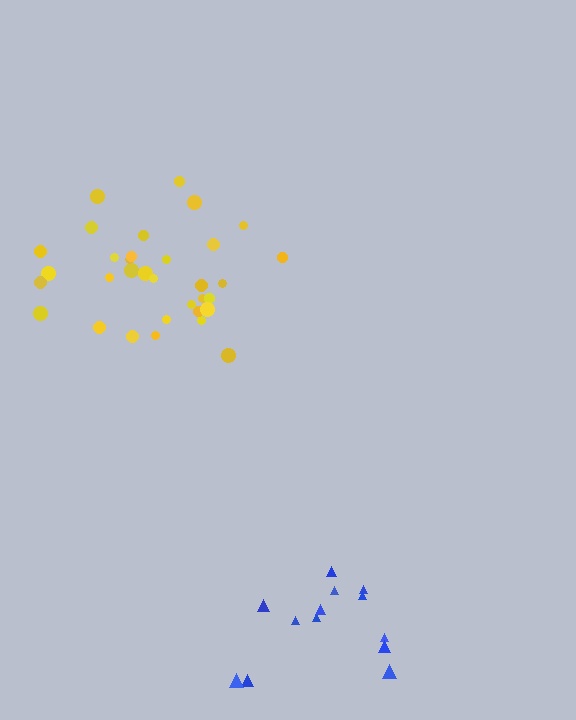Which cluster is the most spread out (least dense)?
Blue.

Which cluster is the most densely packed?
Yellow.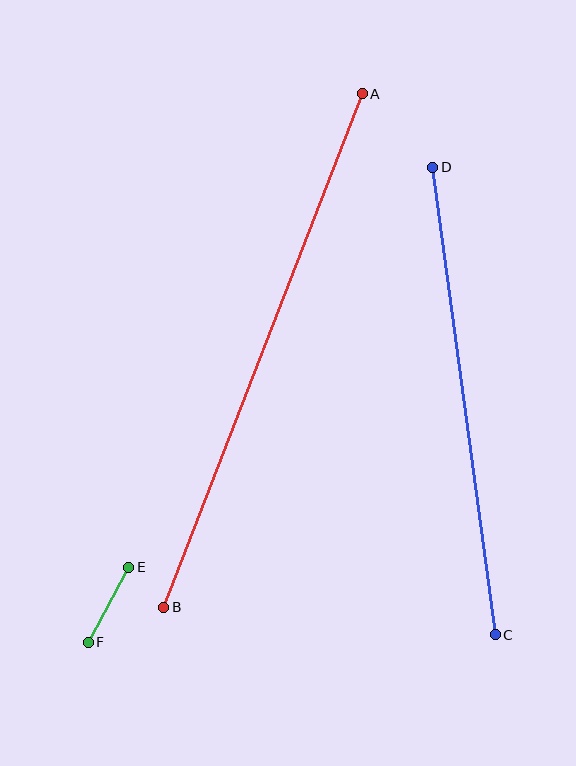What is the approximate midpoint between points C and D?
The midpoint is at approximately (464, 401) pixels.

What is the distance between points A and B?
The distance is approximately 551 pixels.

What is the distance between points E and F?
The distance is approximately 85 pixels.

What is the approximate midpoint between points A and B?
The midpoint is at approximately (263, 350) pixels.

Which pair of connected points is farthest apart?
Points A and B are farthest apart.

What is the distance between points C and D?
The distance is approximately 472 pixels.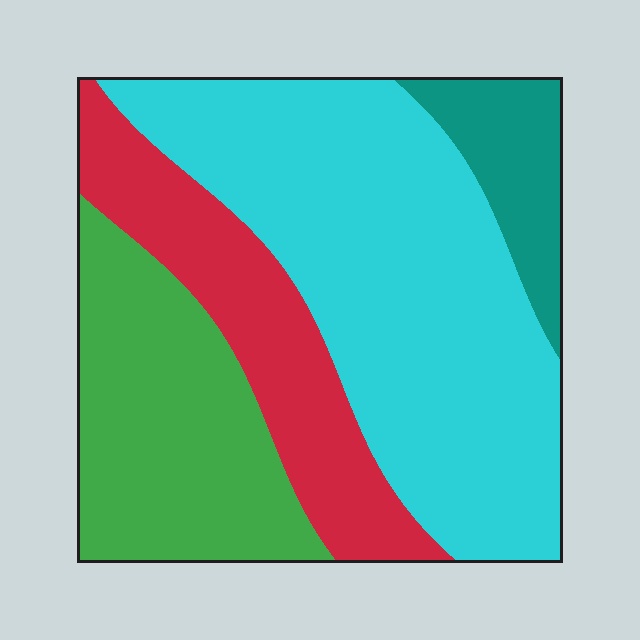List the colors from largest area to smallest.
From largest to smallest: cyan, green, red, teal.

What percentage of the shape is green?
Green takes up about one quarter (1/4) of the shape.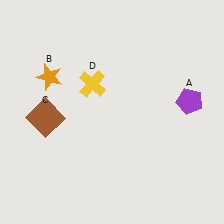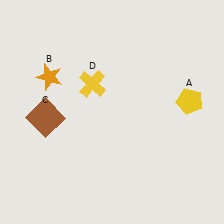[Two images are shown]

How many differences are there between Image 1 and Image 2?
There is 1 difference between the two images.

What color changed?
The pentagon (A) changed from purple in Image 1 to yellow in Image 2.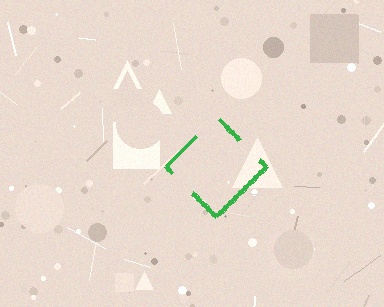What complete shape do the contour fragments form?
The contour fragments form a diamond.